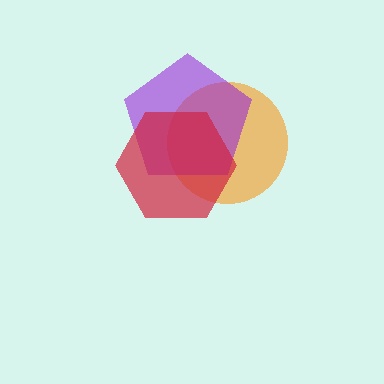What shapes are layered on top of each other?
The layered shapes are: an orange circle, a purple pentagon, a red hexagon.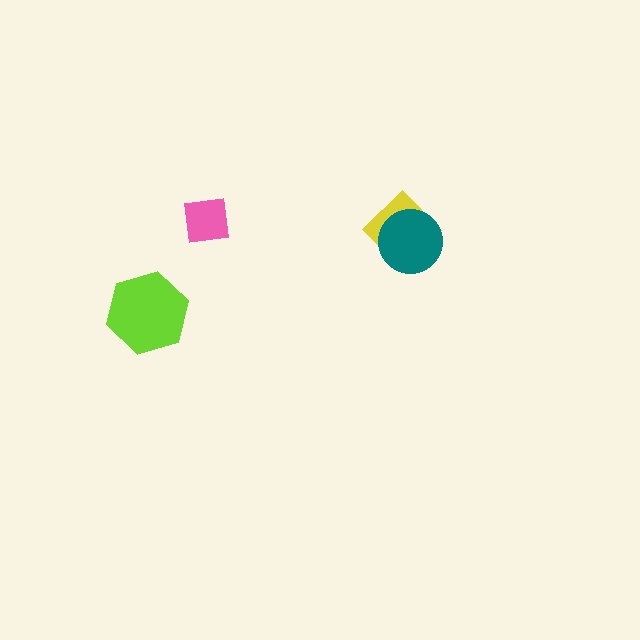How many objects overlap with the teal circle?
1 object overlaps with the teal circle.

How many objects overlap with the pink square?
0 objects overlap with the pink square.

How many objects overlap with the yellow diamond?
1 object overlaps with the yellow diamond.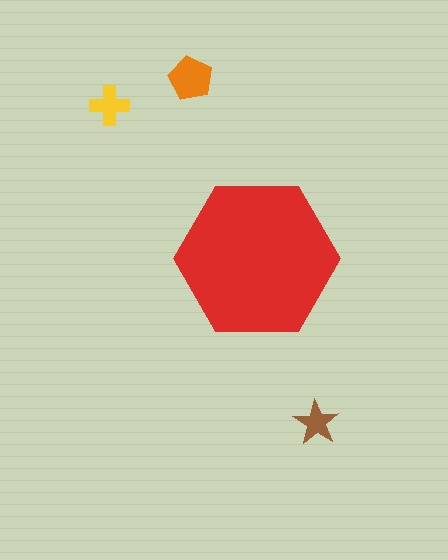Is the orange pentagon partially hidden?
No, the orange pentagon is fully visible.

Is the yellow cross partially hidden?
No, the yellow cross is fully visible.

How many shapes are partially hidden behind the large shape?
0 shapes are partially hidden.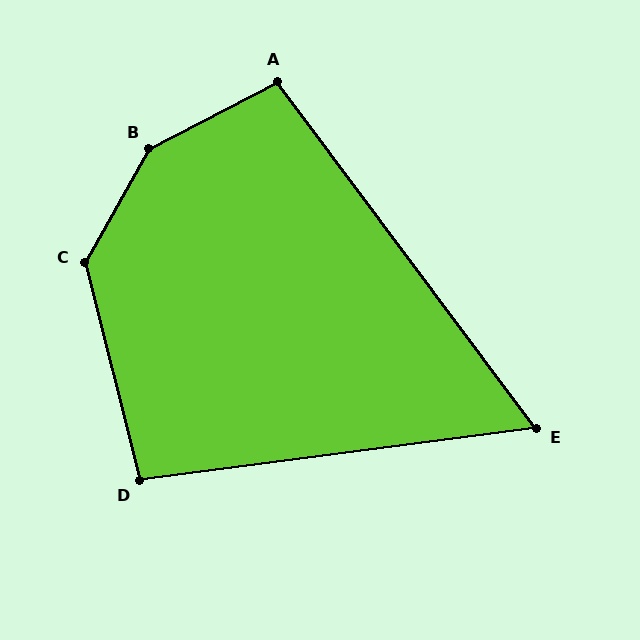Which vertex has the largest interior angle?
B, at approximately 147 degrees.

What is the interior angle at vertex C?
Approximately 137 degrees (obtuse).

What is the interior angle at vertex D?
Approximately 96 degrees (obtuse).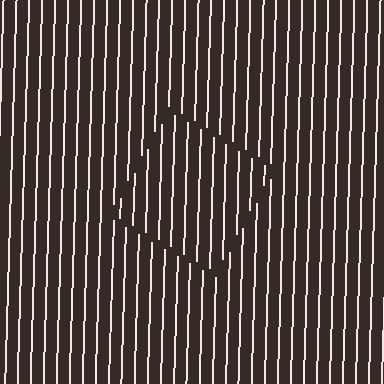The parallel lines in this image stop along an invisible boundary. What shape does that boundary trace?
An illusory square. The interior of the shape contains the same grating, shifted by half a period — the contour is defined by the phase discontinuity where line-ends from the inner and outer gratings abut.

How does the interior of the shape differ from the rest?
The interior of the shape contains the same grating, shifted by half a period — the contour is defined by the phase discontinuity where line-ends from the inner and outer gratings abut.